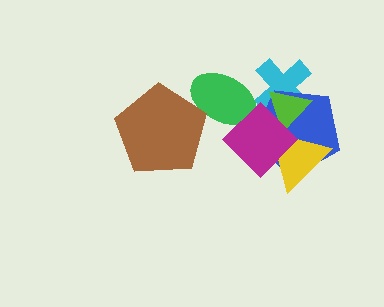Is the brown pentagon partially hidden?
No, no other shape covers it.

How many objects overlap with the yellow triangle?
3 objects overlap with the yellow triangle.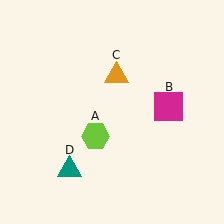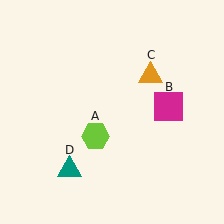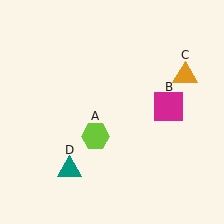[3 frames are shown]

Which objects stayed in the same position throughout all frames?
Lime hexagon (object A) and magenta square (object B) and teal triangle (object D) remained stationary.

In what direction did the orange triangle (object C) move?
The orange triangle (object C) moved right.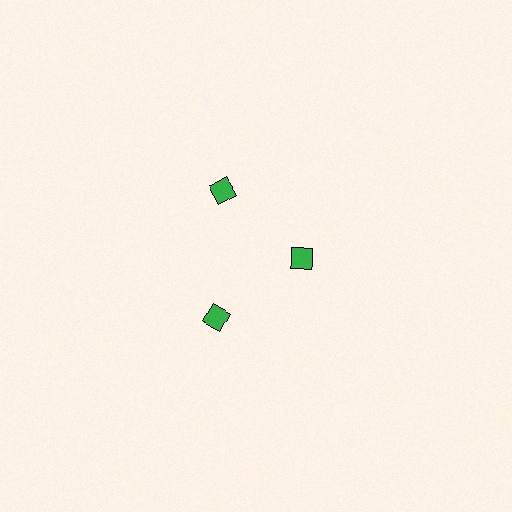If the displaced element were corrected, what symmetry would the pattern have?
It would have 3-fold rotational symmetry — the pattern would map onto itself every 120 degrees.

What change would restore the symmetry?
The symmetry would be restored by moving it outward, back onto the ring so that all 3 diamonds sit at equal angles and equal distance from the center.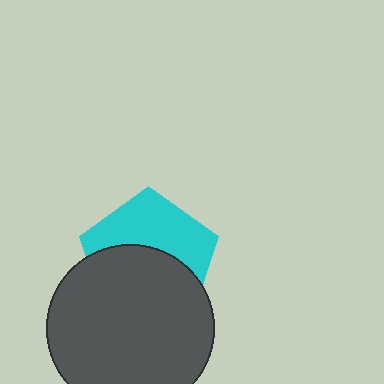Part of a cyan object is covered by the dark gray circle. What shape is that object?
It is a pentagon.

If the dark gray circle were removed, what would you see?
You would see the complete cyan pentagon.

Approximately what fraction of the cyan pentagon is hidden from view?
Roughly 54% of the cyan pentagon is hidden behind the dark gray circle.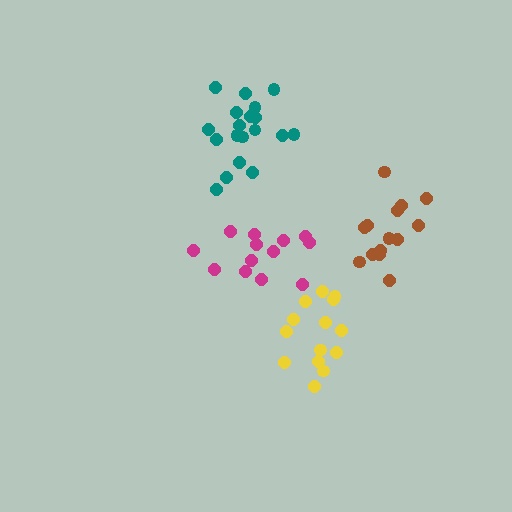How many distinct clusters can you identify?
There are 4 distinct clusters.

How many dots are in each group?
Group 1: 19 dots, Group 2: 14 dots, Group 3: 14 dots, Group 4: 13 dots (60 total).